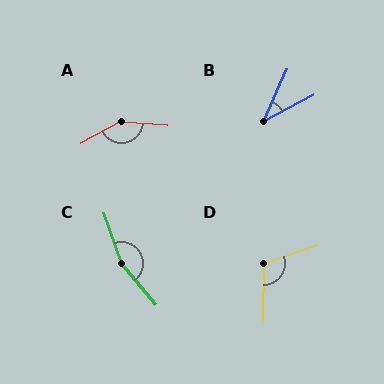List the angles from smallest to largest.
B (38°), D (109°), A (147°), C (159°).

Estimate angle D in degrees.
Approximately 109 degrees.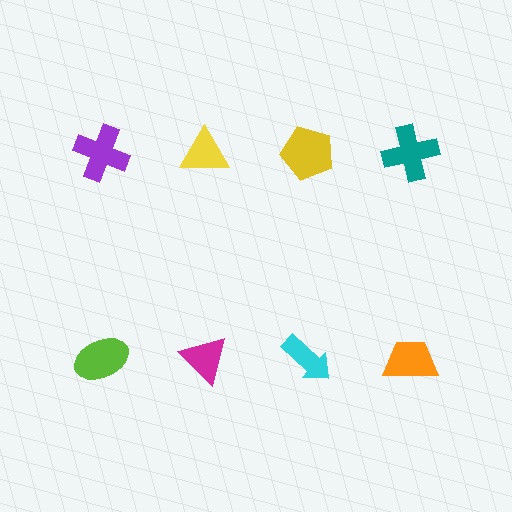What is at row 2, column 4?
An orange trapezoid.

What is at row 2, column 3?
A cyan arrow.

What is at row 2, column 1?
A lime ellipse.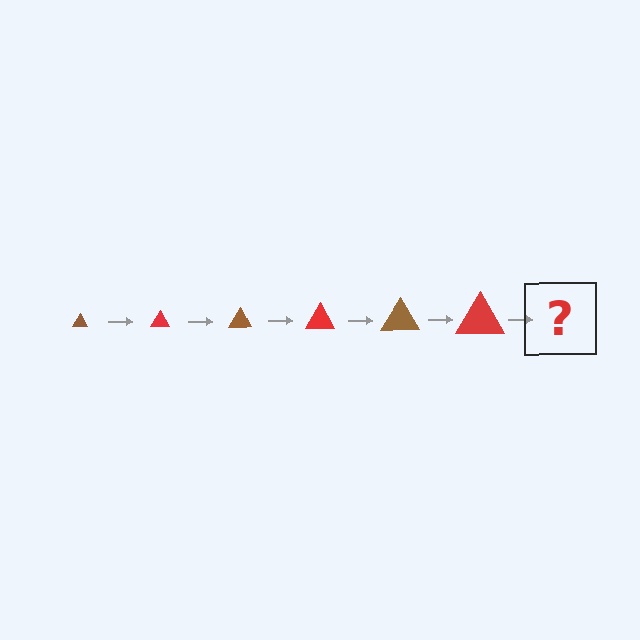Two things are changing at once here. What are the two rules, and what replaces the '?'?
The two rules are that the triangle grows larger each step and the color cycles through brown and red. The '?' should be a brown triangle, larger than the previous one.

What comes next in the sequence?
The next element should be a brown triangle, larger than the previous one.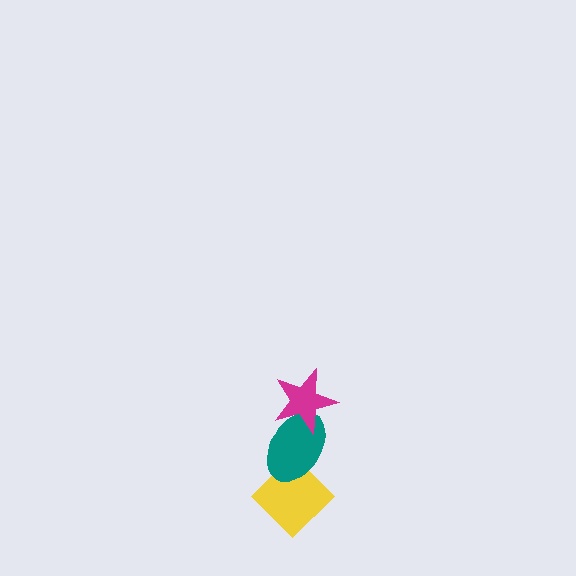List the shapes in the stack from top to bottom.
From top to bottom: the magenta star, the teal ellipse, the yellow diamond.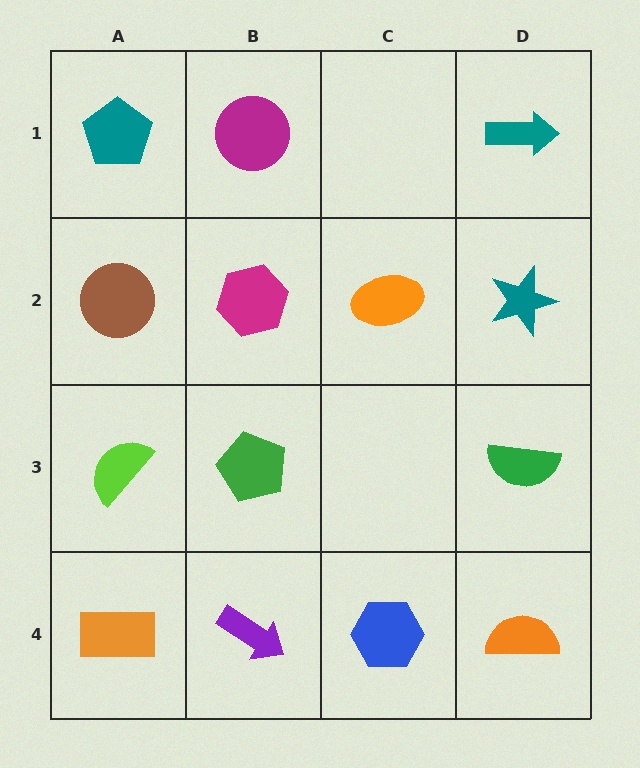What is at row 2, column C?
An orange ellipse.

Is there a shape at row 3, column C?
No, that cell is empty.